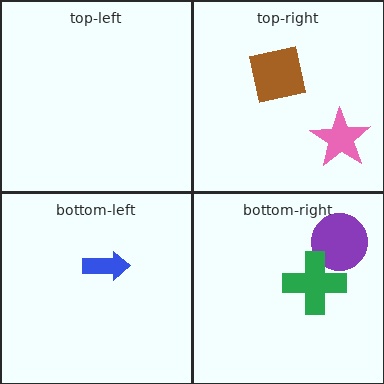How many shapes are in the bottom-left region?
1.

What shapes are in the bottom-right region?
The purple circle, the green cross.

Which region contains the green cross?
The bottom-right region.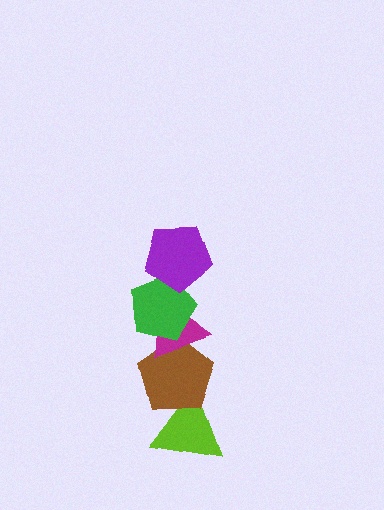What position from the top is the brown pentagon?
The brown pentagon is 4th from the top.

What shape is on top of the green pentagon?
The purple pentagon is on top of the green pentagon.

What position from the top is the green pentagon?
The green pentagon is 2nd from the top.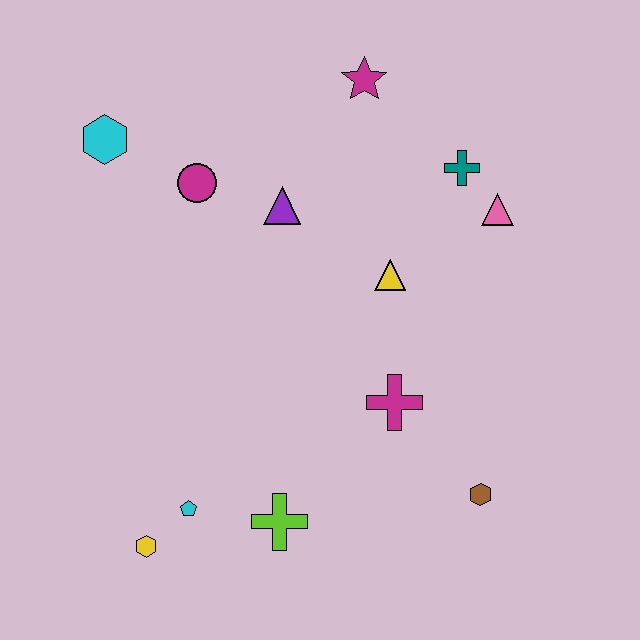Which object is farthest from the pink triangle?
The yellow hexagon is farthest from the pink triangle.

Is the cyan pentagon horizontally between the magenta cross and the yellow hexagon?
Yes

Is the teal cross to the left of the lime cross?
No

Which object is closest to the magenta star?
The teal cross is closest to the magenta star.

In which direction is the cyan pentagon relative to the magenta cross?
The cyan pentagon is to the left of the magenta cross.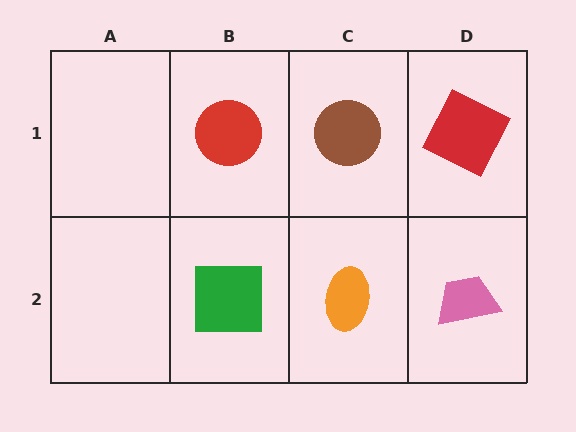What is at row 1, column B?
A red circle.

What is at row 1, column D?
A red square.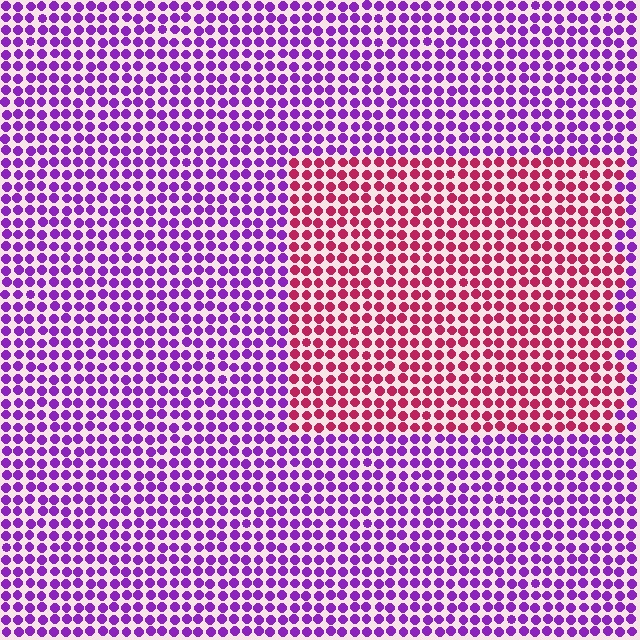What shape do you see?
I see a rectangle.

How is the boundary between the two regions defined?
The boundary is defined purely by a slight shift in hue (about 56 degrees). Spacing, size, and orientation are identical on both sides.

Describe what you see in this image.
The image is filled with small purple elements in a uniform arrangement. A rectangle-shaped region is visible where the elements are tinted to a slightly different hue, forming a subtle color boundary.